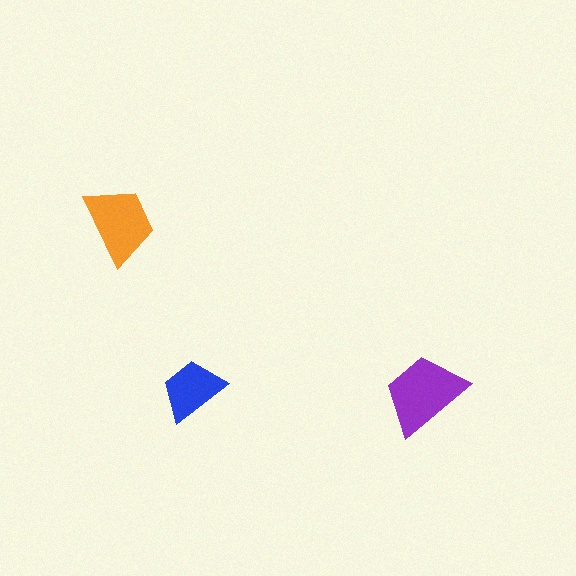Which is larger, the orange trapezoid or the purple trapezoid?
The purple one.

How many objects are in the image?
There are 3 objects in the image.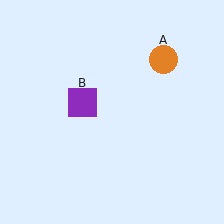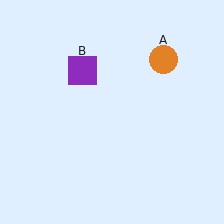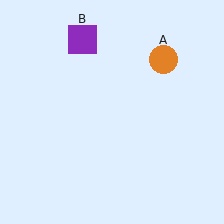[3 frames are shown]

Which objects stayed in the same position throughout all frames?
Orange circle (object A) remained stationary.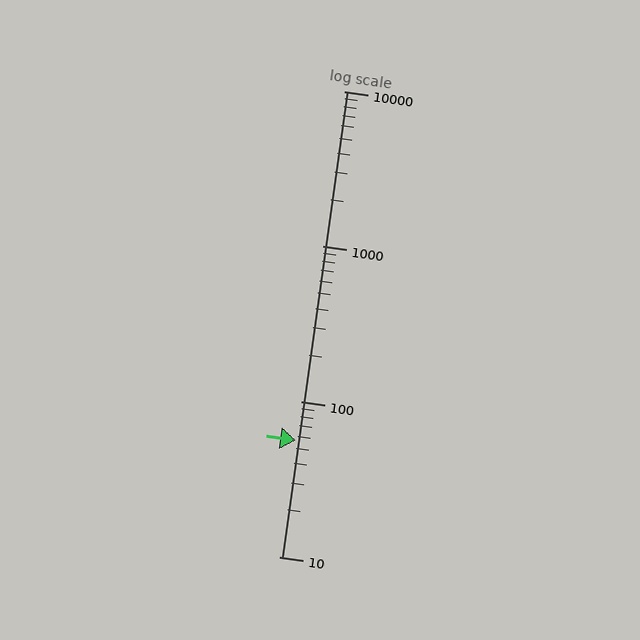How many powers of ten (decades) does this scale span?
The scale spans 3 decades, from 10 to 10000.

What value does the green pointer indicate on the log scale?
The pointer indicates approximately 56.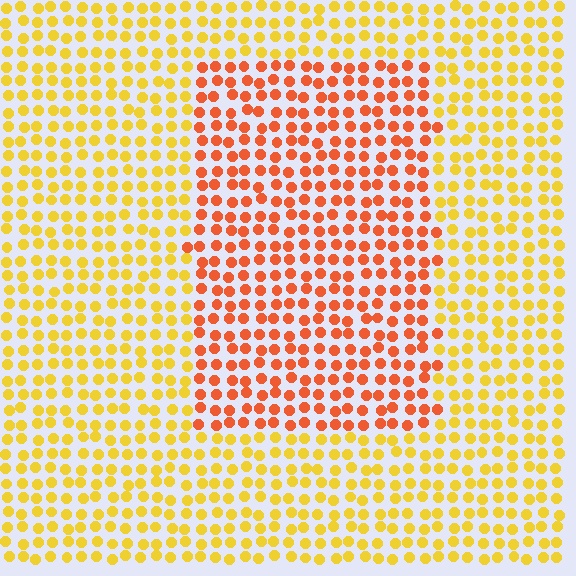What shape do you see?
I see a rectangle.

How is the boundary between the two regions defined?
The boundary is defined purely by a slight shift in hue (about 38 degrees). Spacing, size, and orientation are identical on both sides.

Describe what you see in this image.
The image is filled with small yellow elements in a uniform arrangement. A rectangle-shaped region is visible where the elements are tinted to a slightly different hue, forming a subtle color boundary.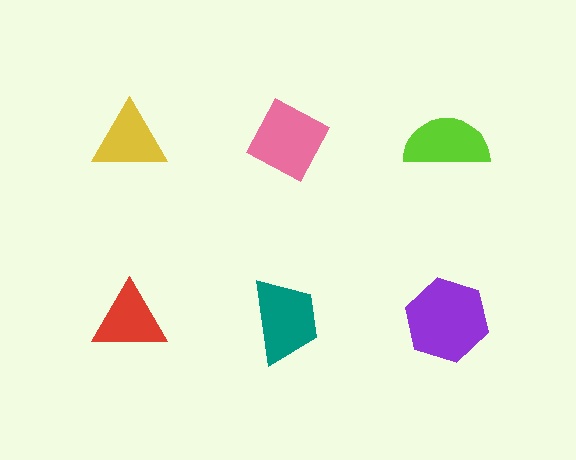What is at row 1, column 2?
A pink diamond.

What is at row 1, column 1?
A yellow triangle.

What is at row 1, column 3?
A lime semicircle.